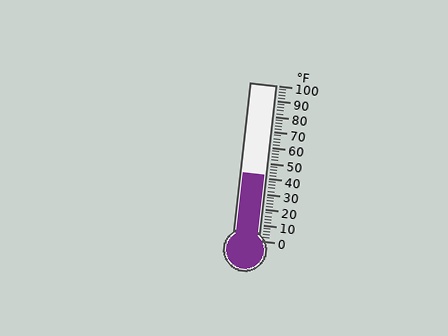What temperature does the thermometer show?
The thermometer shows approximately 42°F.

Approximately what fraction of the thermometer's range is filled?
The thermometer is filled to approximately 40% of its range.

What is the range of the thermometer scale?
The thermometer scale ranges from 0°F to 100°F.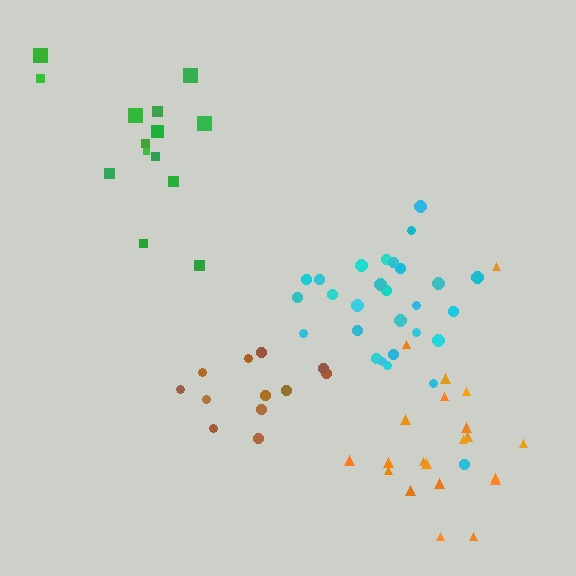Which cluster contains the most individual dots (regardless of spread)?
Cyan (28).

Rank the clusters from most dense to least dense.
cyan, orange, brown, green.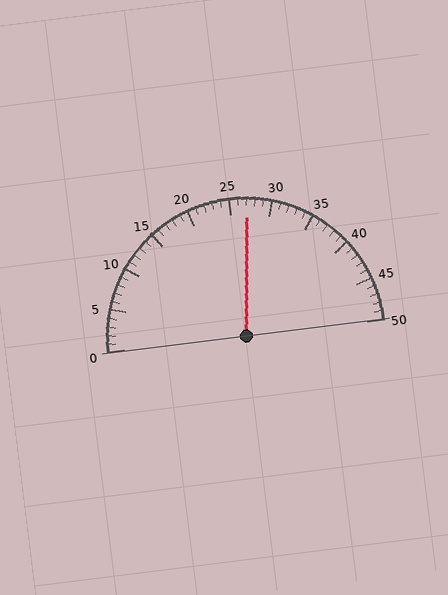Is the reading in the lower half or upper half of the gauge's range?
The reading is in the upper half of the range (0 to 50).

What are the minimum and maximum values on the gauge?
The gauge ranges from 0 to 50.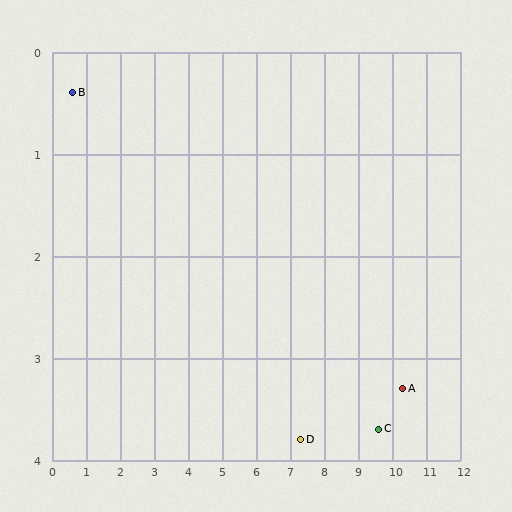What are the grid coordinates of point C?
Point C is at approximately (9.6, 3.7).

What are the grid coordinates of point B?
Point B is at approximately (0.6, 0.4).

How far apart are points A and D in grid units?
Points A and D are about 3.0 grid units apart.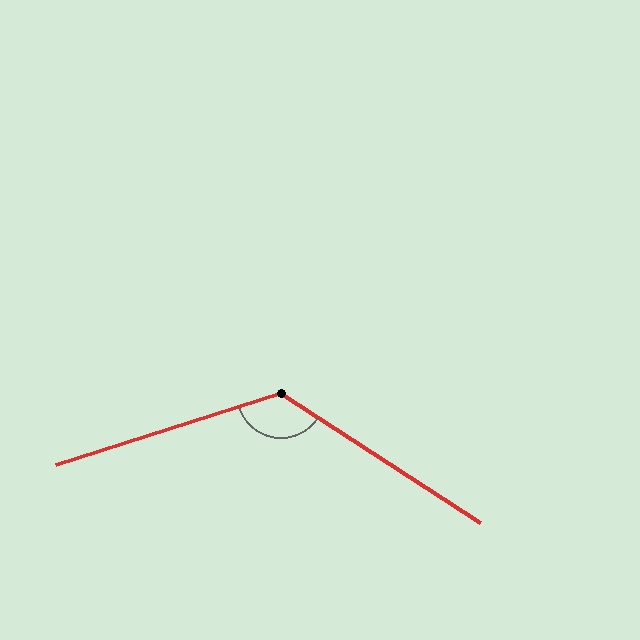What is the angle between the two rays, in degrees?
Approximately 129 degrees.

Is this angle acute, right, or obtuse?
It is obtuse.